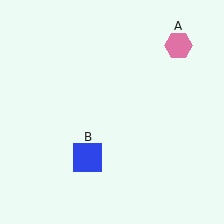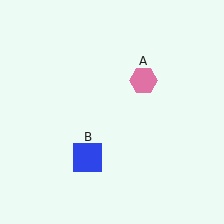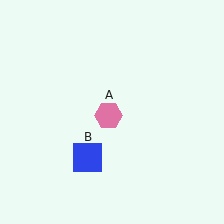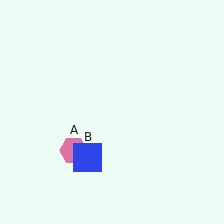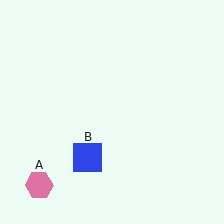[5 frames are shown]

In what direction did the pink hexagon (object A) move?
The pink hexagon (object A) moved down and to the left.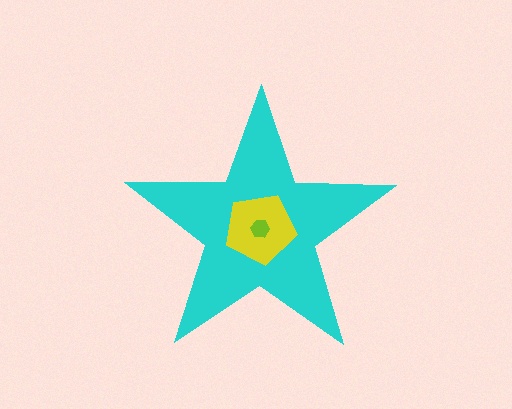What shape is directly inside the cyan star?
The yellow pentagon.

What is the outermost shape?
The cyan star.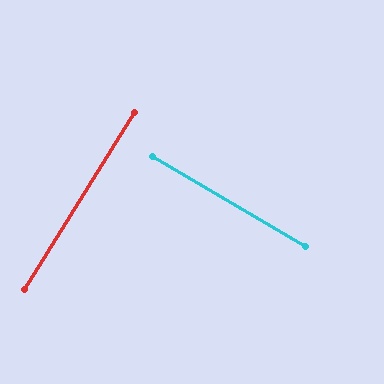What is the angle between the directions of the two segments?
Approximately 89 degrees.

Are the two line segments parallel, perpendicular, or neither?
Perpendicular — they meet at approximately 89°.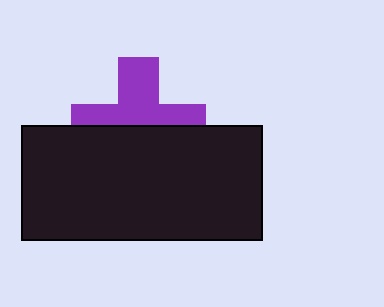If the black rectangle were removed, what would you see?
You would see the complete purple cross.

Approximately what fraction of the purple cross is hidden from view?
Roughly 49% of the purple cross is hidden behind the black rectangle.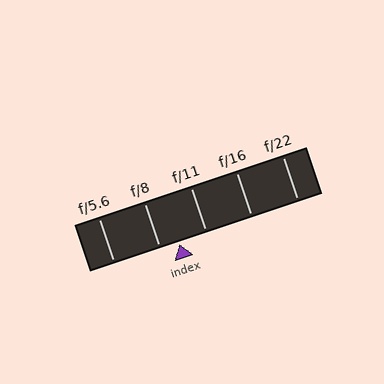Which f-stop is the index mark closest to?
The index mark is closest to f/8.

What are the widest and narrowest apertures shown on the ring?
The widest aperture shown is f/5.6 and the narrowest is f/22.